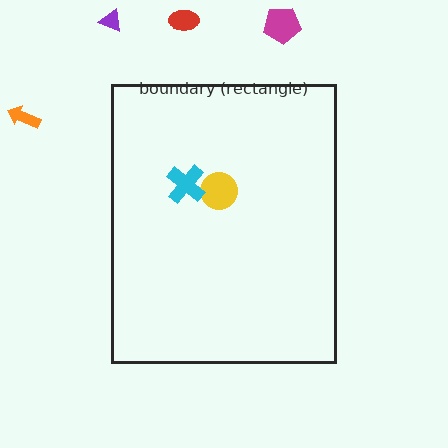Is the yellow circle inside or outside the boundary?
Inside.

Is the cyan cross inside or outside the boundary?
Inside.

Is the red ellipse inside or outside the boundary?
Outside.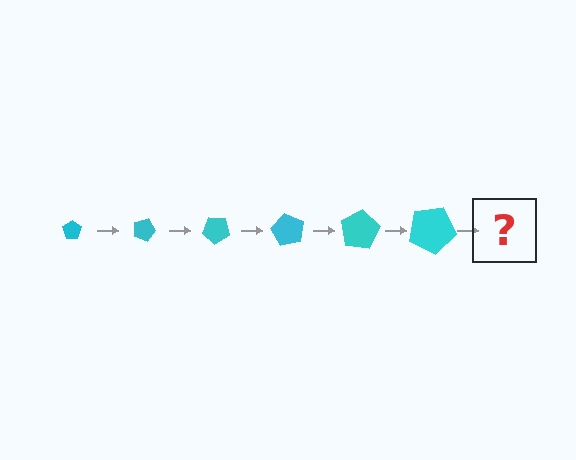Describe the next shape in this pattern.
It should be a pentagon, larger than the previous one and rotated 120 degrees from the start.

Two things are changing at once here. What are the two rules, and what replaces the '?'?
The two rules are that the pentagon grows larger each step and it rotates 20 degrees each step. The '?' should be a pentagon, larger than the previous one and rotated 120 degrees from the start.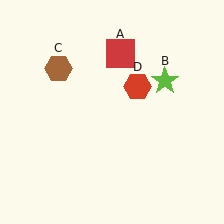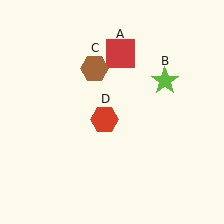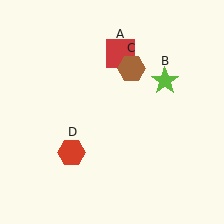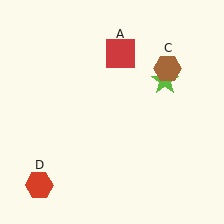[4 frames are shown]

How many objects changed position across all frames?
2 objects changed position: brown hexagon (object C), red hexagon (object D).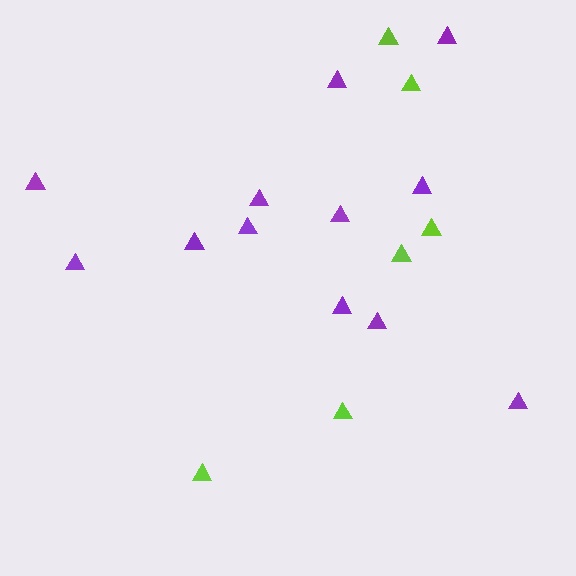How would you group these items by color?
There are 2 groups: one group of purple triangles (12) and one group of lime triangles (6).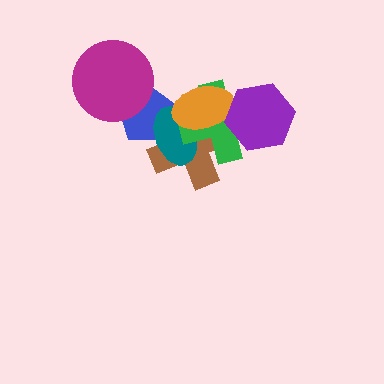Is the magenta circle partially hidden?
No, no other shape covers it.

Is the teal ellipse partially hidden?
Yes, it is partially covered by another shape.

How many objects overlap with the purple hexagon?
2 objects overlap with the purple hexagon.